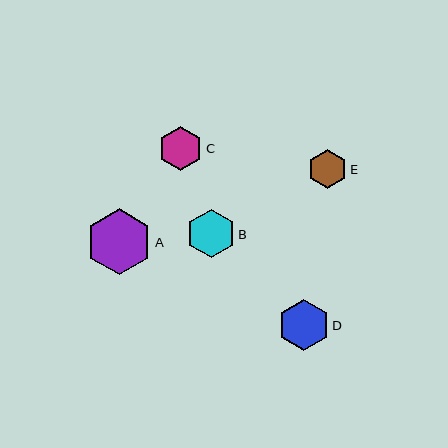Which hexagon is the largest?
Hexagon A is the largest with a size of approximately 66 pixels.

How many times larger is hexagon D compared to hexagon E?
Hexagon D is approximately 1.3 times the size of hexagon E.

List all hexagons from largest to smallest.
From largest to smallest: A, D, B, C, E.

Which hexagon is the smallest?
Hexagon E is the smallest with a size of approximately 39 pixels.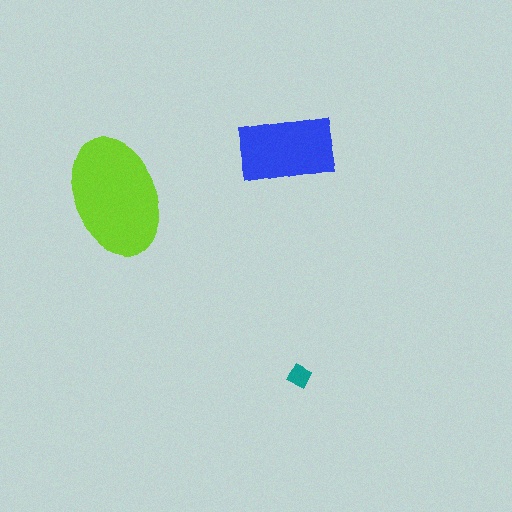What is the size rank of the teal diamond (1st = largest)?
3rd.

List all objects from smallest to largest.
The teal diamond, the blue rectangle, the lime ellipse.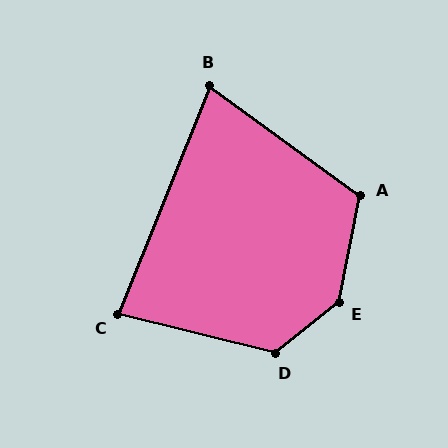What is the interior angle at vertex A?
Approximately 115 degrees (obtuse).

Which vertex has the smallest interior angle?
B, at approximately 76 degrees.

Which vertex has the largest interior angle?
E, at approximately 140 degrees.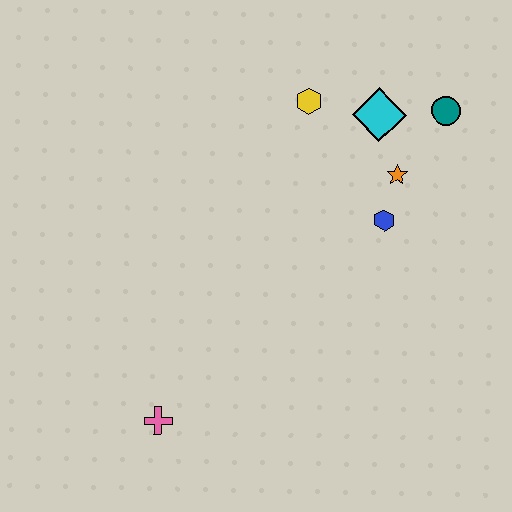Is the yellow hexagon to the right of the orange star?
No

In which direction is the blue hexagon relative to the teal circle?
The blue hexagon is below the teal circle.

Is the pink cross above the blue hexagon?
No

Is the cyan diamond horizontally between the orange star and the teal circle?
No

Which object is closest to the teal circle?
The cyan diamond is closest to the teal circle.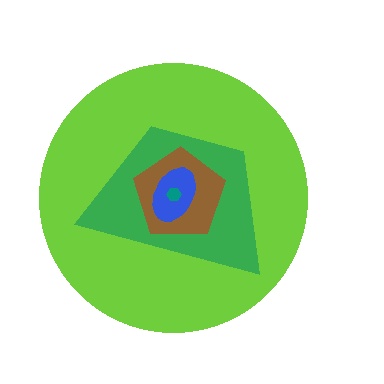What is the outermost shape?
The lime circle.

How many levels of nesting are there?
5.